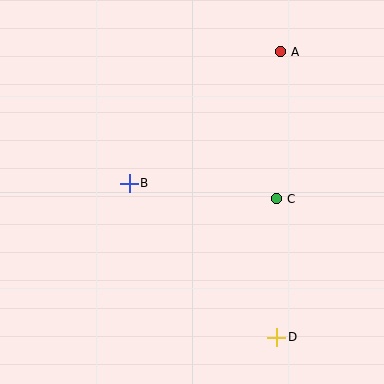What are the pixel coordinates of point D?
Point D is at (277, 337).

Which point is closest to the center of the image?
Point B at (129, 183) is closest to the center.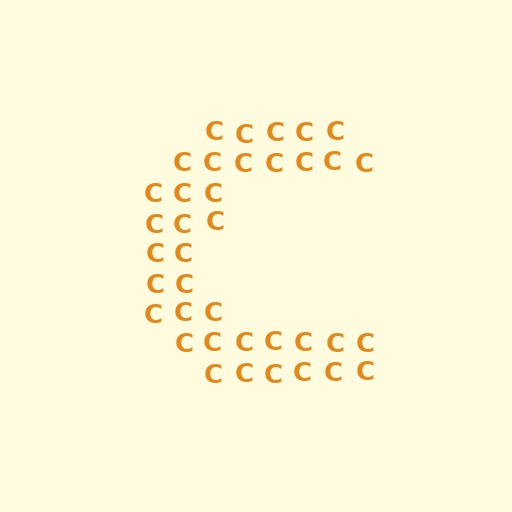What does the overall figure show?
The overall figure shows the letter C.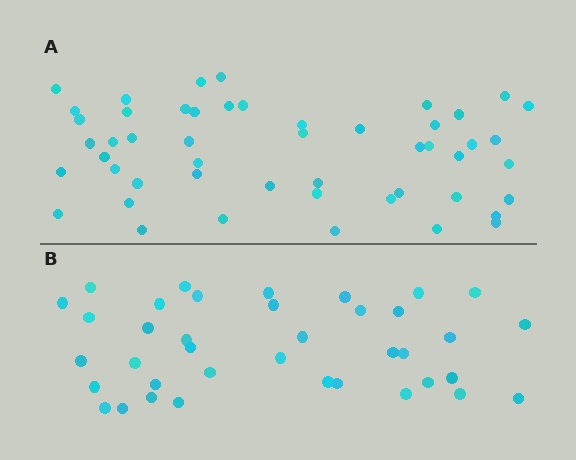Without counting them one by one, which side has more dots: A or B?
Region A (the top region) has more dots.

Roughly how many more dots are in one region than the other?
Region A has roughly 12 or so more dots than region B.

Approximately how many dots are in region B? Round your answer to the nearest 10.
About 40 dots. (The exact count is 38, which rounds to 40.)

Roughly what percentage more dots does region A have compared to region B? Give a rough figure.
About 30% more.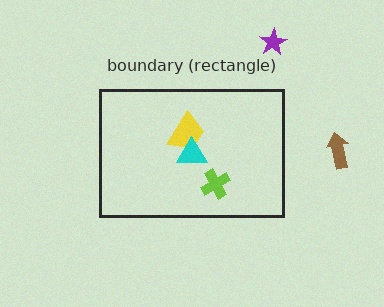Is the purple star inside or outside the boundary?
Outside.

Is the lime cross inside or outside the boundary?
Inside.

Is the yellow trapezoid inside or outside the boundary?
Inside.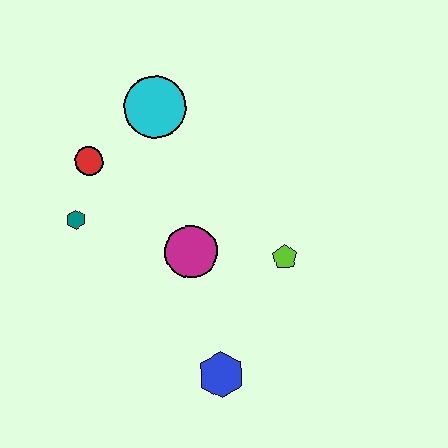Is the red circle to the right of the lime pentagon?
No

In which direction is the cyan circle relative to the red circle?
The cyan circle is to the right of the red circle.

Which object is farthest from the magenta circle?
The cyan circle is farthest from the magenta circle.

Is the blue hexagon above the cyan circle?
No